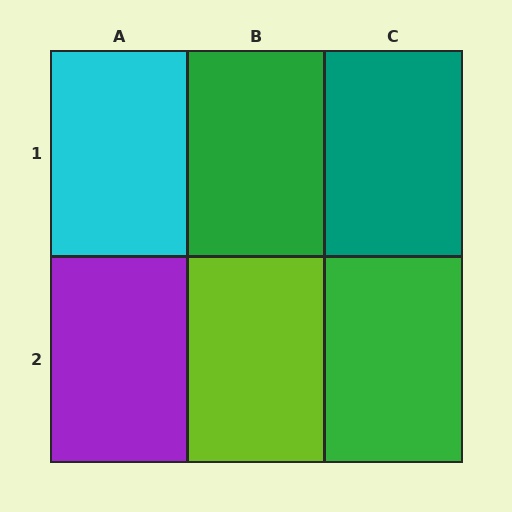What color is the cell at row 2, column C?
Green.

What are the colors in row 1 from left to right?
Cyan, green, teal.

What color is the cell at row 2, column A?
Purple.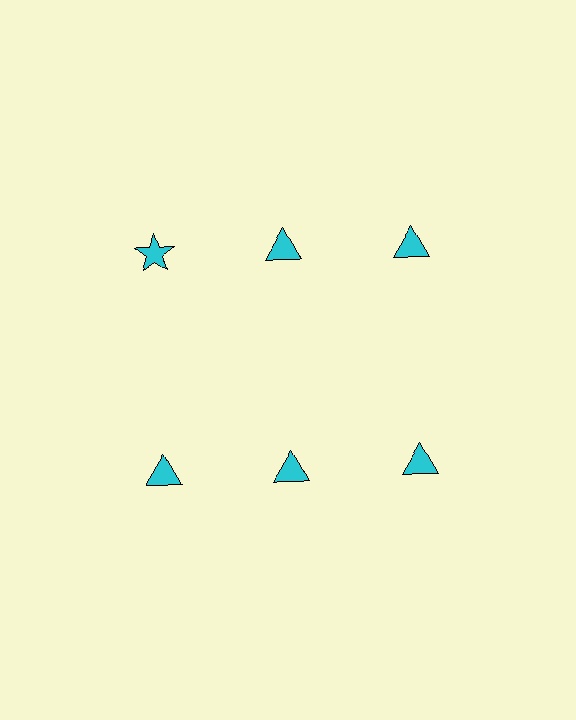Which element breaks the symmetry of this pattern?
The cyan star in the top row, leftmost column breaks the symmetry. All other shapes are cyan triangles.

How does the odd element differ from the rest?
It has a different shape: star instead of triangle.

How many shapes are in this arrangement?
There are 6 shapes arranged in a grid pattern.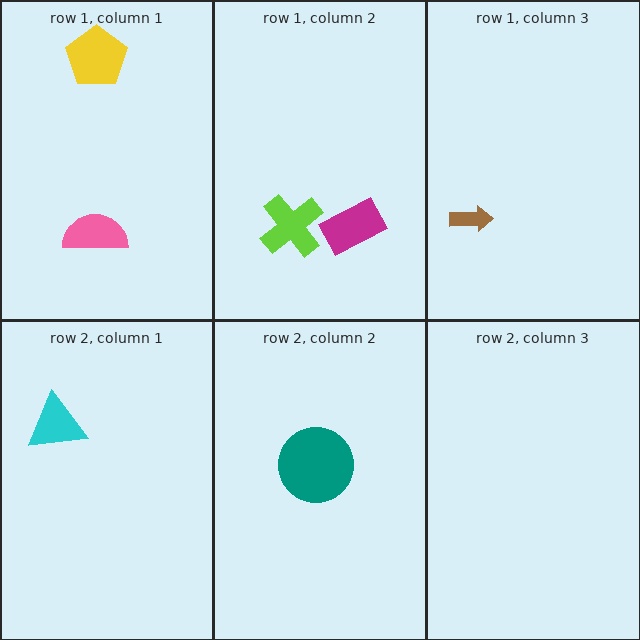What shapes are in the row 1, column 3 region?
The brown arrow.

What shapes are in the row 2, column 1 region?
The cyan triangle.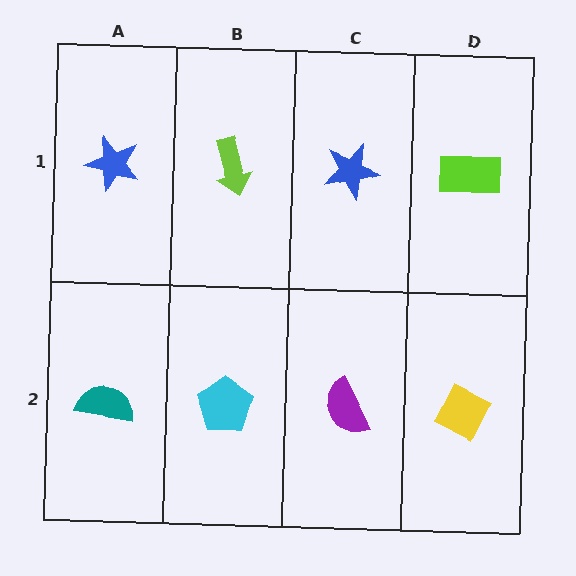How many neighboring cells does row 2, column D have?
2.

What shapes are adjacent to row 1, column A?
A teal semicircle (row 2, column A), a lime arrow (row 1, column B).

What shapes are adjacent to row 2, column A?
A blue star (row 1, column A), a cyan pentagon (row 2, column B).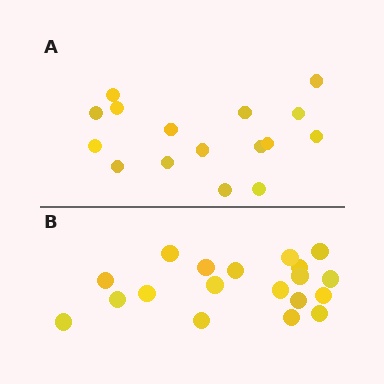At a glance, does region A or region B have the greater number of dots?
Region B (the bottom region) has more dots.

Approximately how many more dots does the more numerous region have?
Region B has just a few more — roughly 2 or 3 more dots than region A.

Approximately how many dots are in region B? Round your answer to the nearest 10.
About 20 dots. (The exact count is 19, which rounds to 20.)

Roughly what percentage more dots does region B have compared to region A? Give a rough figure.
About 20% more.